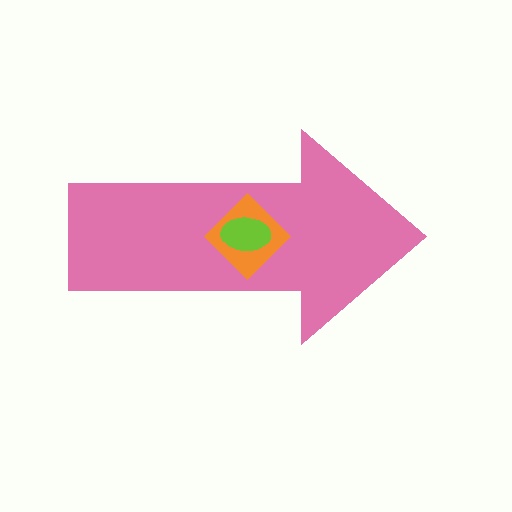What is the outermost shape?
The pink arrow.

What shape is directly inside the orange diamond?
The lime ellipse.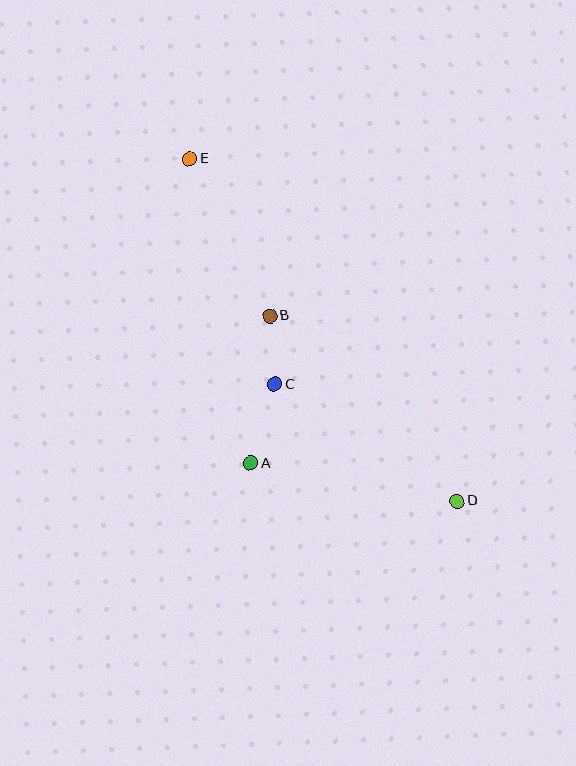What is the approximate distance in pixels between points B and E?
The distance between B and E is approximately 176 pixels.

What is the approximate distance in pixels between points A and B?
The distance between A and B is approximately 149 pixels.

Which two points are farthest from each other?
Points D and E are farthest from each other.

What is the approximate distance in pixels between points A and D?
The distance between A and D is approximately 210 pixels.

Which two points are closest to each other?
Points B and C are closest to each other.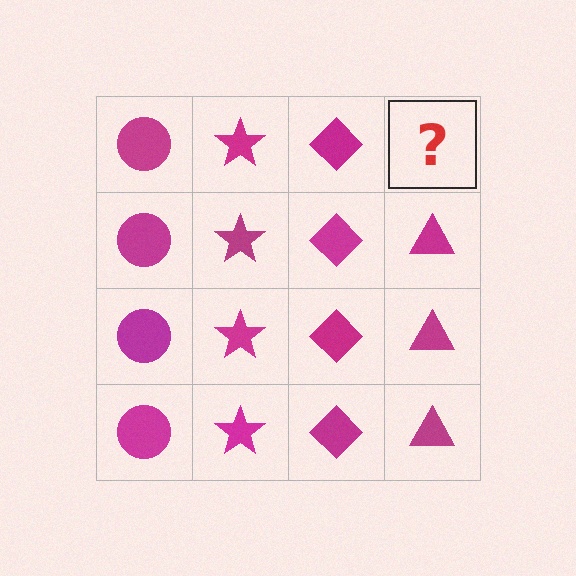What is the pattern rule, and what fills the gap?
The rule is that each column has a consistent shape. The gap should be filled with a magenta triangle.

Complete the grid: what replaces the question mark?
The question mark should be replaced with a magenta triangle.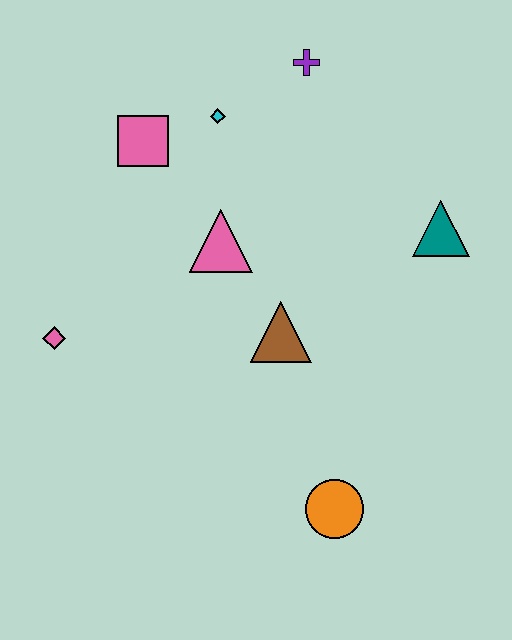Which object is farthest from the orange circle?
The purple cross is farthest from the orange circle.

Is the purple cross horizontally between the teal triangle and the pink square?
Yes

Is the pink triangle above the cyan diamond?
No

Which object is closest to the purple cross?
The cyan diamond is closest to the purple cross.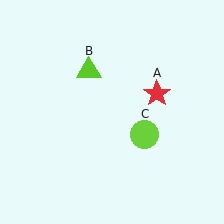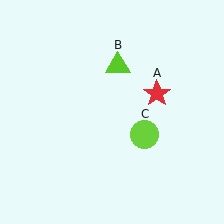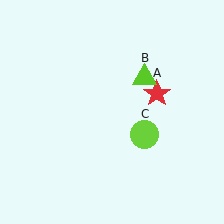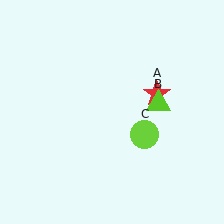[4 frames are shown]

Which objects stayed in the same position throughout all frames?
Red star (object A) and lime circle (object C) remained stationary.